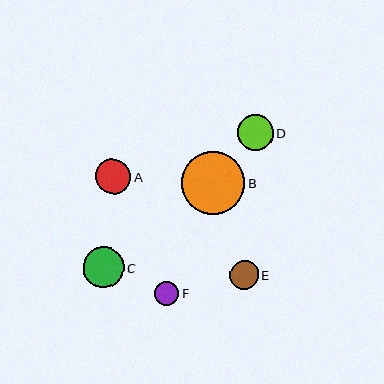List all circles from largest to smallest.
From largest to smallest: B, C, D, A, E, F.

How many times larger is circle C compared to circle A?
Circle C is approximately 1.2 times the size of circle A.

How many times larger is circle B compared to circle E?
Circle B is approximately 2.2 times the size of circle E.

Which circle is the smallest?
Circle F is the smallest with a size of approximately 24 pixels.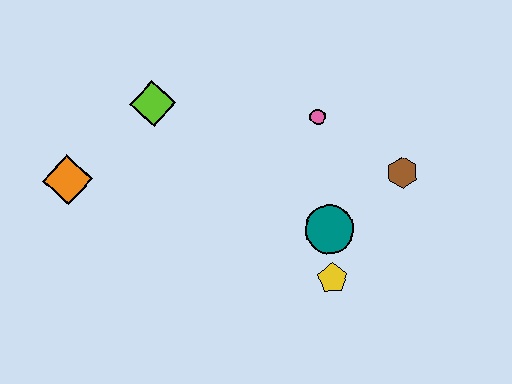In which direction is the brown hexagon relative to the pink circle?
The brown hexagon is to the right of the pink circle.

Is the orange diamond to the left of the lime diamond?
Yes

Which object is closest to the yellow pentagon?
The teal circle is closest to the yellow pentagon.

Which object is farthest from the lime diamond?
The brown hexagon is farthest from the lime diamond.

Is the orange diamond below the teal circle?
No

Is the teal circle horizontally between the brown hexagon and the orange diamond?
Yes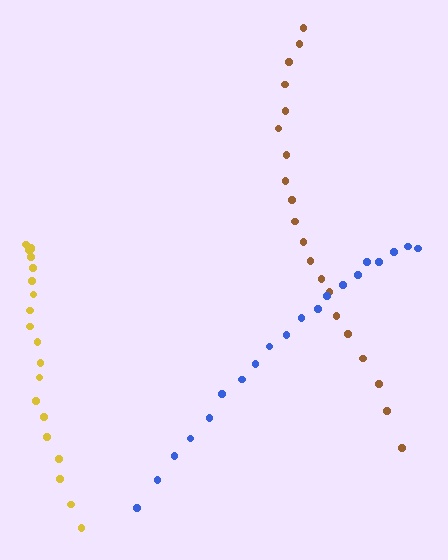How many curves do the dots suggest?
There are 3 distinct paths.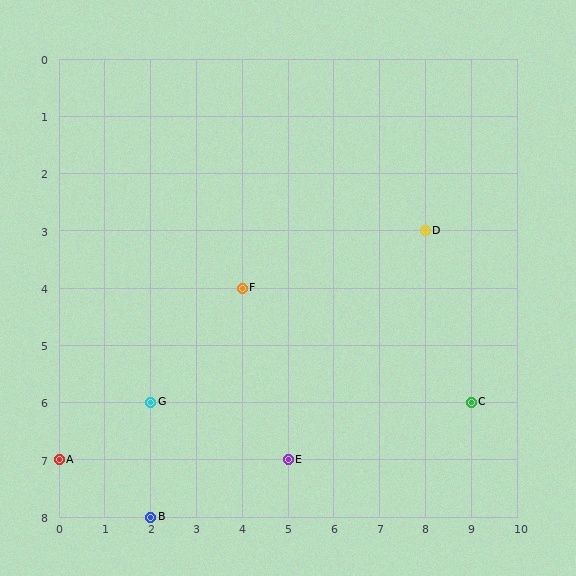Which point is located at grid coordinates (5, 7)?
Point E is at (5, 7).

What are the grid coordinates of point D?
Point D is at grid coordinates (8, 3).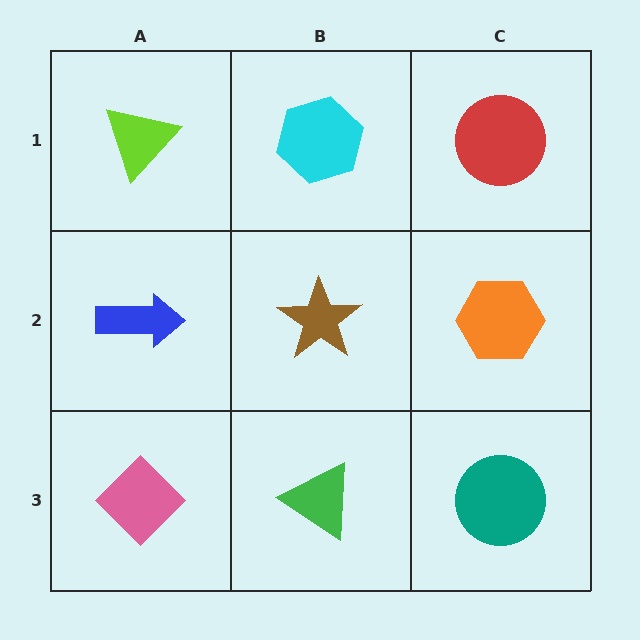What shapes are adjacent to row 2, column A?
A lime triangle (row 1, column A), a pink diamond (row 3, column A), a brown star (row 2, column B).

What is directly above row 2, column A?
A lime triangle.